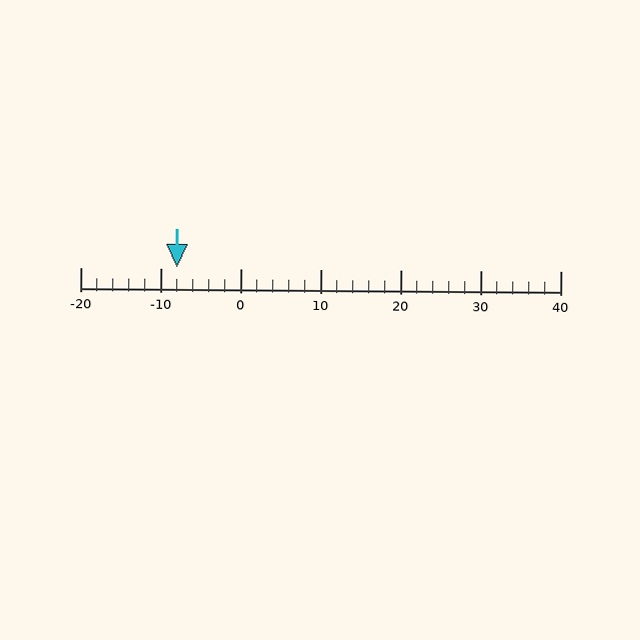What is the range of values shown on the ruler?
The ruler shows values from -20 to 40.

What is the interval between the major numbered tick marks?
The major tick marks are spaced 10 units apart.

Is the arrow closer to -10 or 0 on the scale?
The arrow is closer to -10.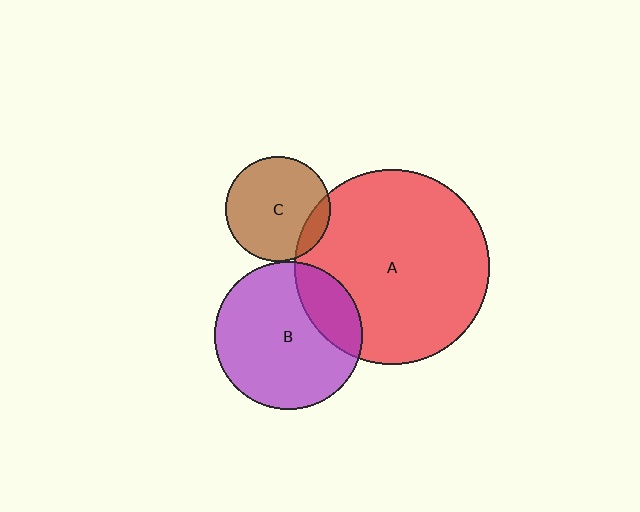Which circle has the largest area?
Circle A (red).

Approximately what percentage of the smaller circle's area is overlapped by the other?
Approximately 20%.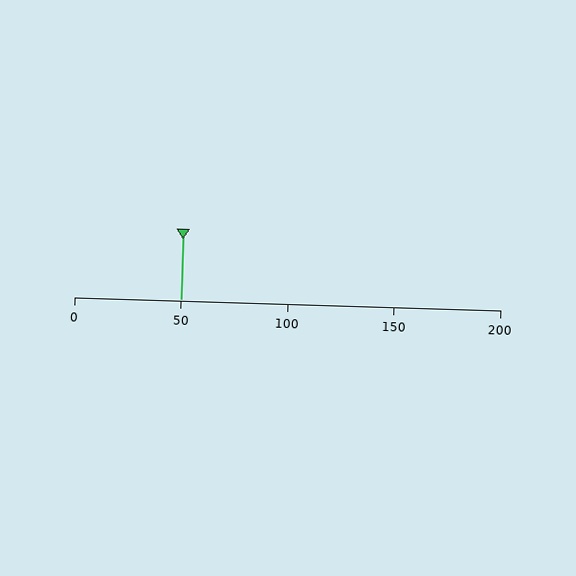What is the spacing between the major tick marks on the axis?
The major ticks are spaced 50 apart.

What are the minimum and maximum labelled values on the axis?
The axis runs from 0 to 200.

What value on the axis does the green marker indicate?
The marker indicates approximately 50.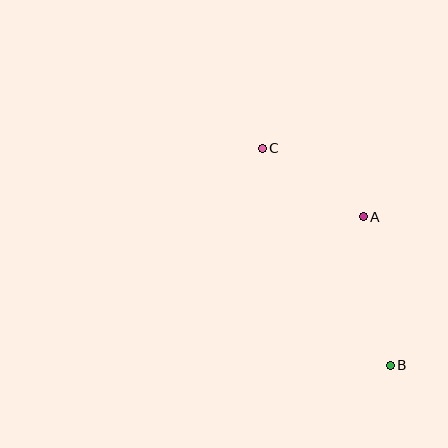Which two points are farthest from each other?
Points B and C are farthest from each other.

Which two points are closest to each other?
Points A and C are closest to each other.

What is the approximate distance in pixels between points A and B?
The distance between A and B is approximately 151 pixels.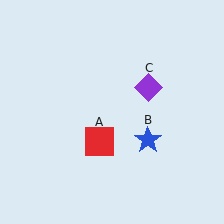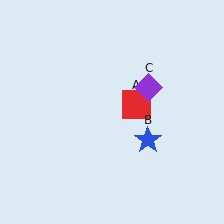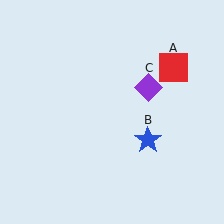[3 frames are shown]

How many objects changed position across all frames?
1 object changed position: red square (object A).